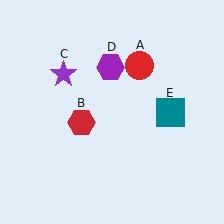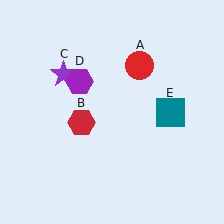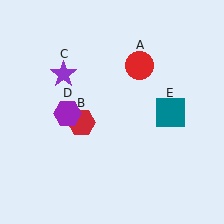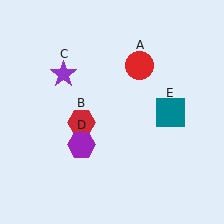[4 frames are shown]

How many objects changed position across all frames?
1 object changed position: purple hexagon (object D).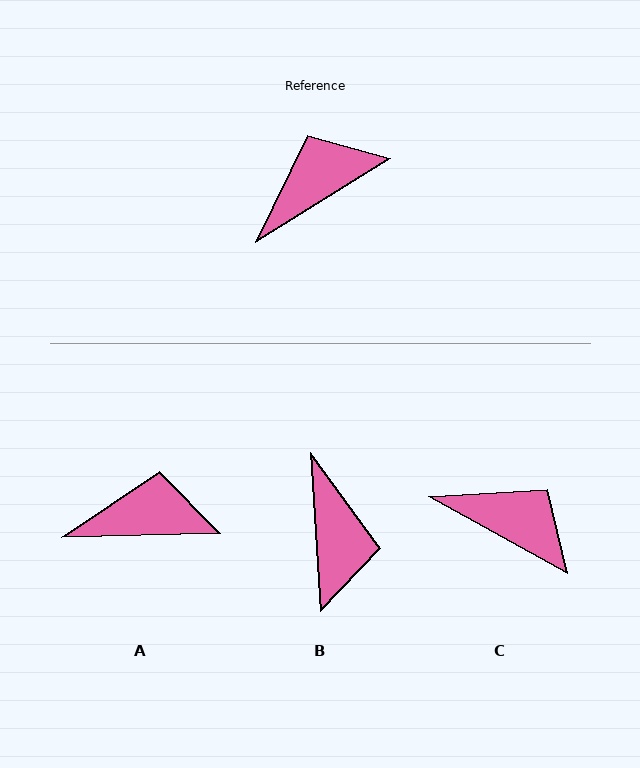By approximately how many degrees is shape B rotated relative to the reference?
Approximately 118 degrees clockwise.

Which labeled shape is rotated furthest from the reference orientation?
B, about 118 degrees away.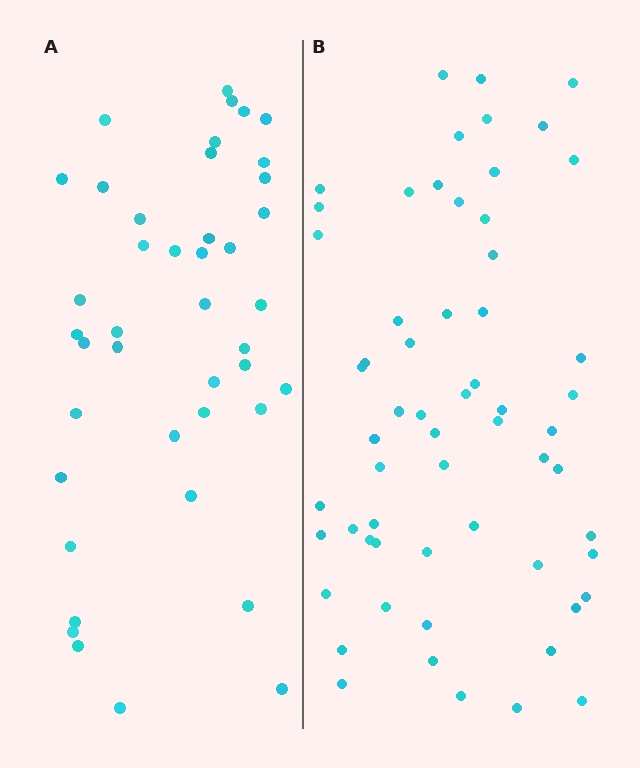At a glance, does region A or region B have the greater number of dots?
Region B (the right region) has more dots.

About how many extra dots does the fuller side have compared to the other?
Region B has approximately 20 more dots than region A.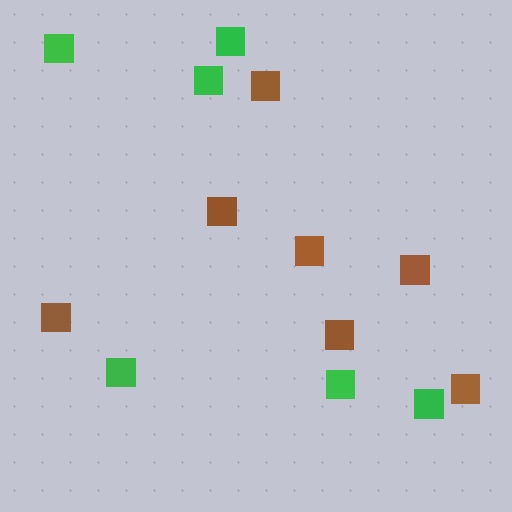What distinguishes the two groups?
There are 2 groups: one group of green squares (6) and one group of brown squares (7).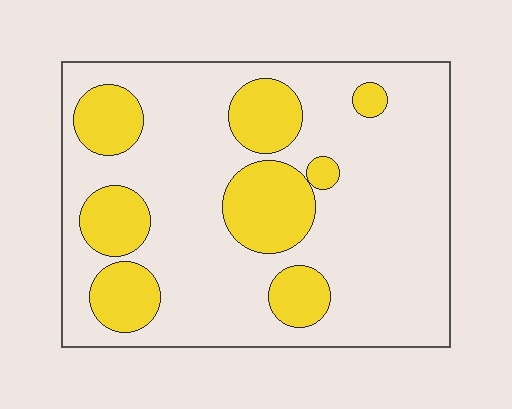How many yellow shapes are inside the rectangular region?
8.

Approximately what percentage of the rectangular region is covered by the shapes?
Approximately 25%.